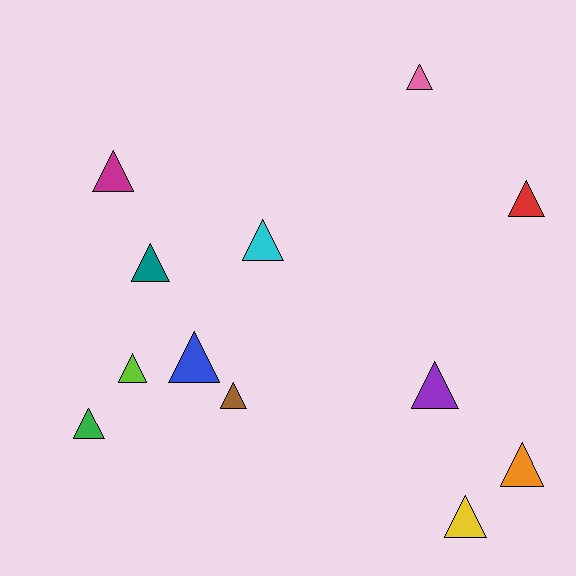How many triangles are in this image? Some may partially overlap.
There are 12 triangles.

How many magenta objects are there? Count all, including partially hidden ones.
There is 1 magenta object.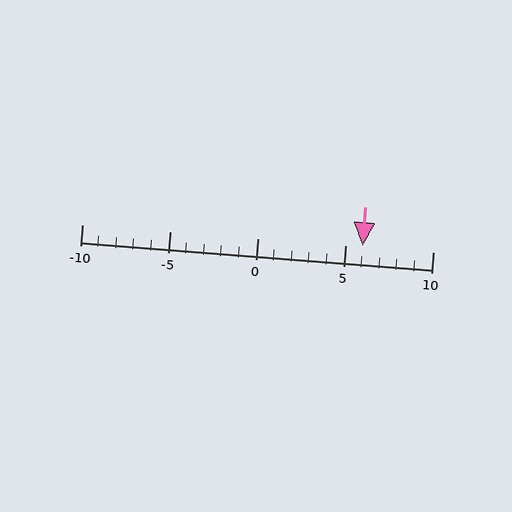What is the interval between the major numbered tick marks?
The major tick marks are spaced 5 units apart.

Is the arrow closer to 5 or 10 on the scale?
The arrow is closer to 5.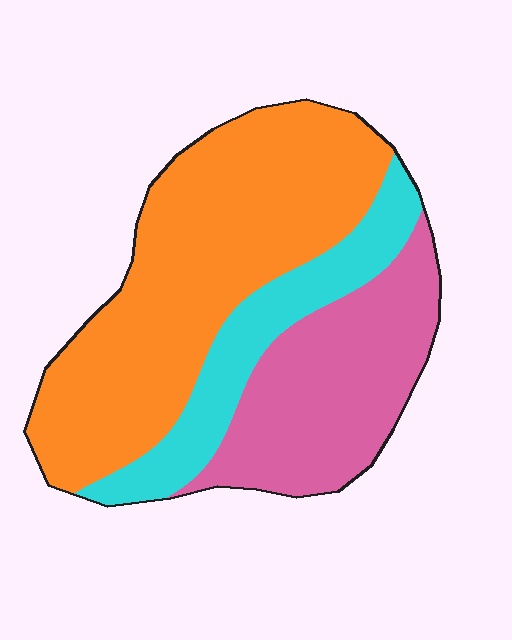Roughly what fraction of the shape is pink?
Pink covers about 30% of the shape.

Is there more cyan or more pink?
Pink.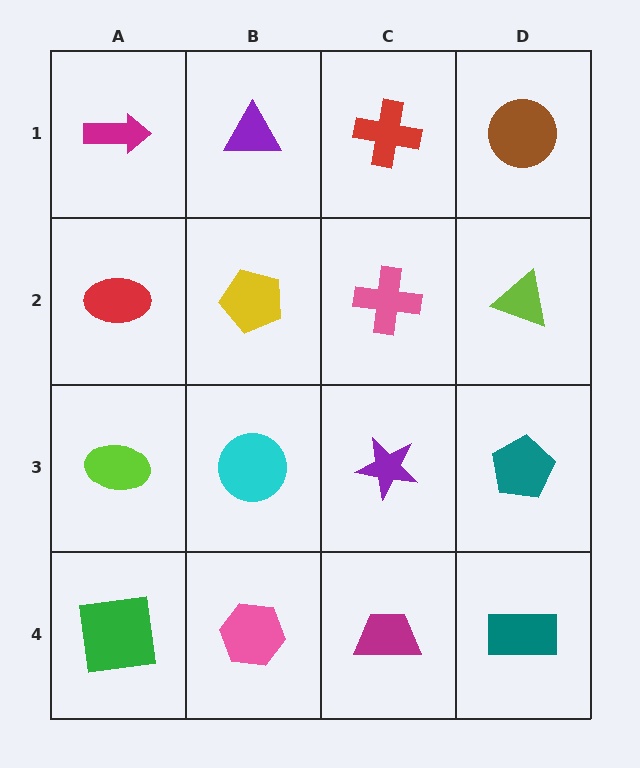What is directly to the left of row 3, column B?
A lime ellipse.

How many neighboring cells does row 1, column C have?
3.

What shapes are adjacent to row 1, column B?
A yellow pentagon (row 2, column B), a magenta arrow (row 1, column A), a red cross (row 1, column C).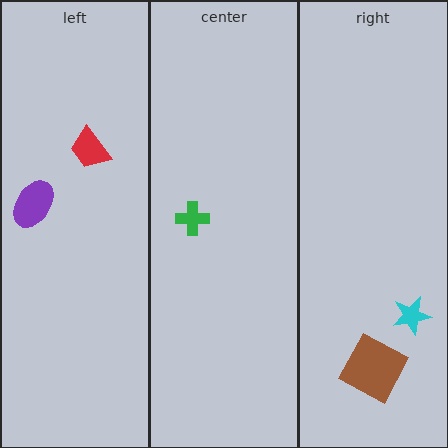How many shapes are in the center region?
1.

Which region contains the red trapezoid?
The left region.